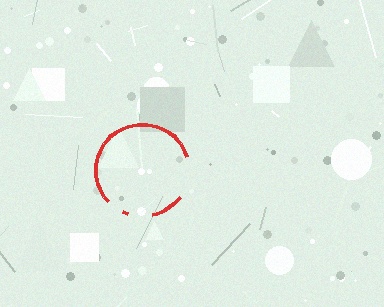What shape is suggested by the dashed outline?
The dashed outline suggests a circle.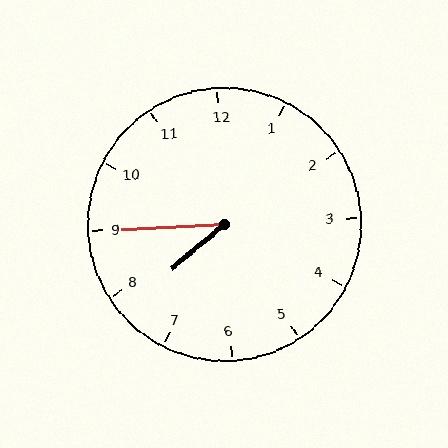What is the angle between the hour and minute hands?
Approximately 38 degrees.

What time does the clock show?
7:45.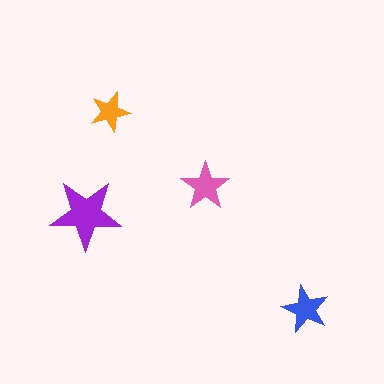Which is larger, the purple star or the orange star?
The purple one.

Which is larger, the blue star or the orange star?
The blue one.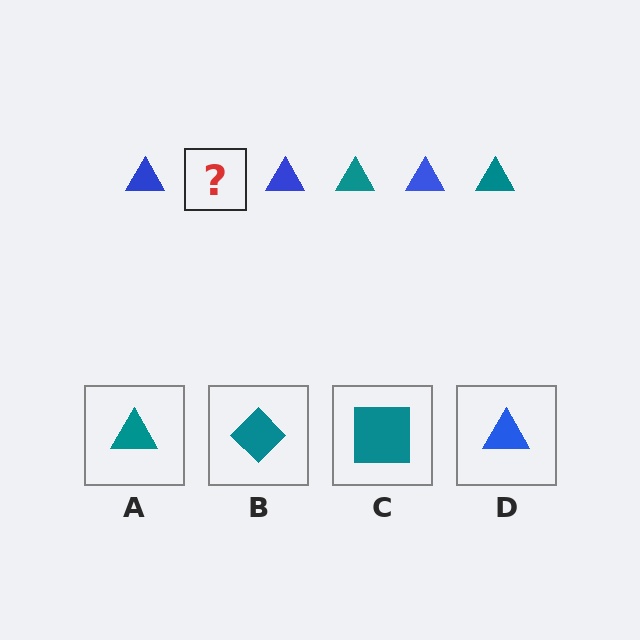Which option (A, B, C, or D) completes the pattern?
A.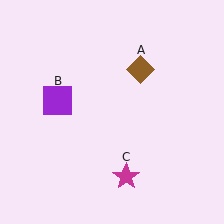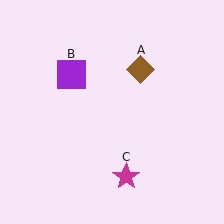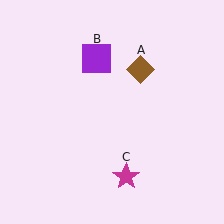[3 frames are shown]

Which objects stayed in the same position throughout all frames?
Brown diamond (object A) and magenta star (object C) remained stationary.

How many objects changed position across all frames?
1 object changed position: purple square (object B).